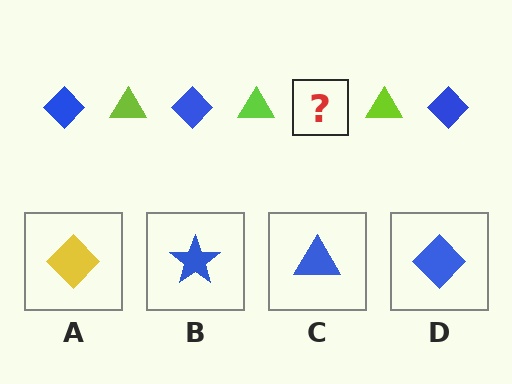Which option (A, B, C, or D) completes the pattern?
D.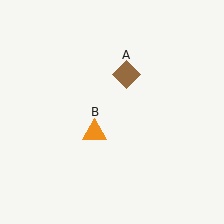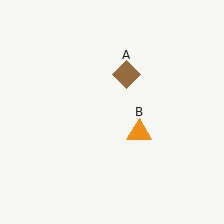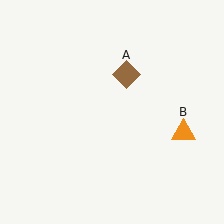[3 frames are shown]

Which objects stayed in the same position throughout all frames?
Brown diamond (object A) remained stationary.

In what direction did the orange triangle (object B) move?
The orange triangle (object B) moved right.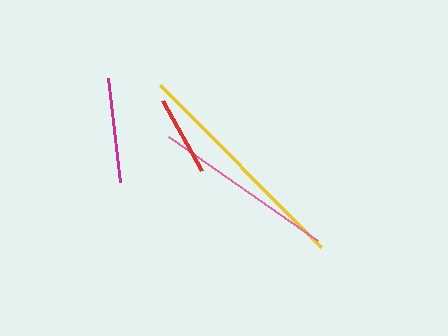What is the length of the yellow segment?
The yellow segment is approximately 229 pixels long.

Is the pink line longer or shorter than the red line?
The pink line is longer than the red line.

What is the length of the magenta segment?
The magenta segment is approximately 106 pixels long.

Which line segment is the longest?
The yellow line is the longest at approximately 229 pixels.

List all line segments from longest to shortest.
From longest to shortest: yellow, pink, magenta, red.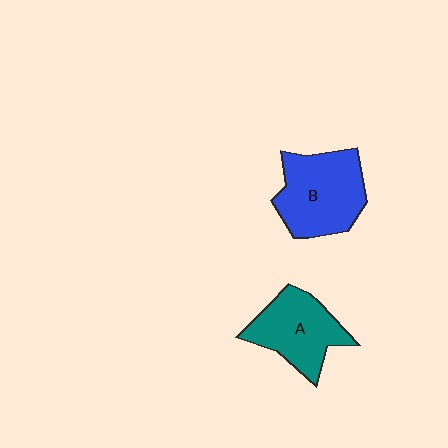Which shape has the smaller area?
Shape A (teal).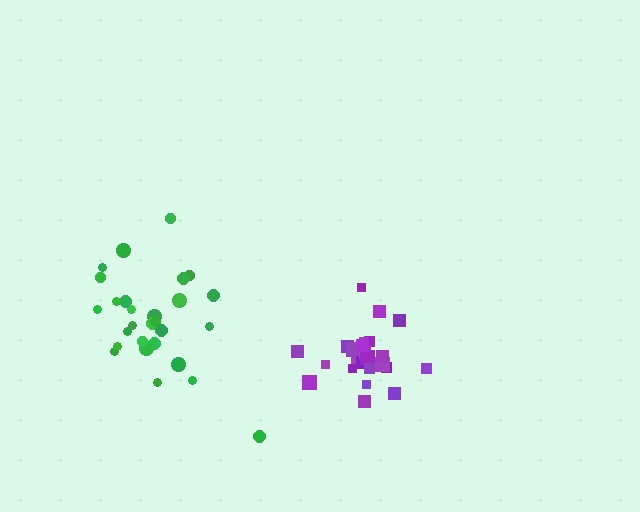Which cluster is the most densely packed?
Purple.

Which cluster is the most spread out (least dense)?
Green.